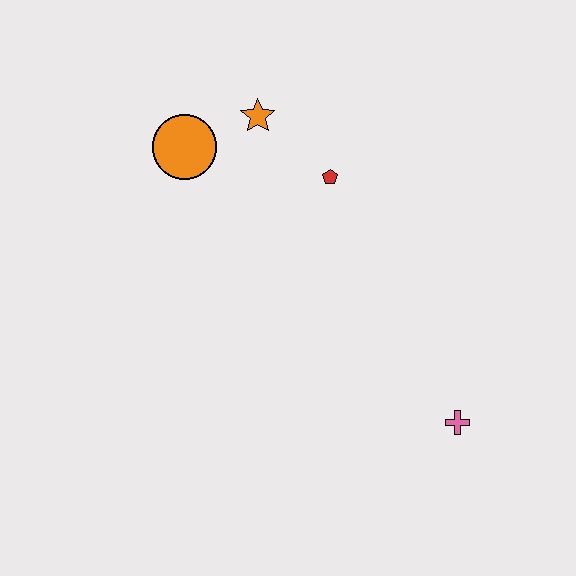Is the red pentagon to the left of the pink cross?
Yes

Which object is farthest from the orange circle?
The pink cross is farthest from the orange circle.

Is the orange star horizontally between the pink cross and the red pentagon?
No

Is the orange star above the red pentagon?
Yes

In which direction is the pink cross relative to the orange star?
The pink cross is below the orange star.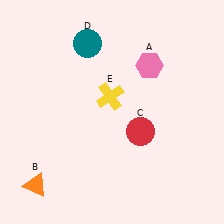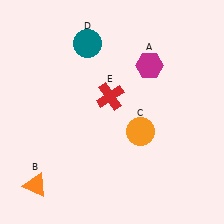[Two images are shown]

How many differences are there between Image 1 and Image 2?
There are 3 differences between the two images.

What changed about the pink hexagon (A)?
In Image 1, A is pink. In Image 2, it changed to magenta.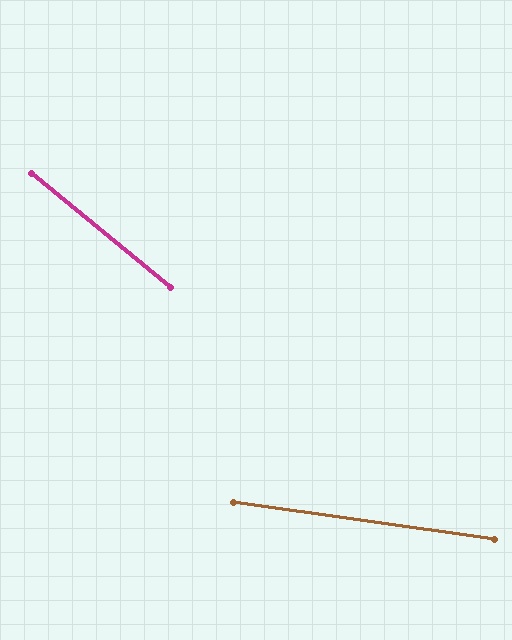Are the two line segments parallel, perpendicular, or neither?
Neither parallel nor perpendicular — they differ by about 31°.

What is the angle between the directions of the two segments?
Approximately 31 degrees.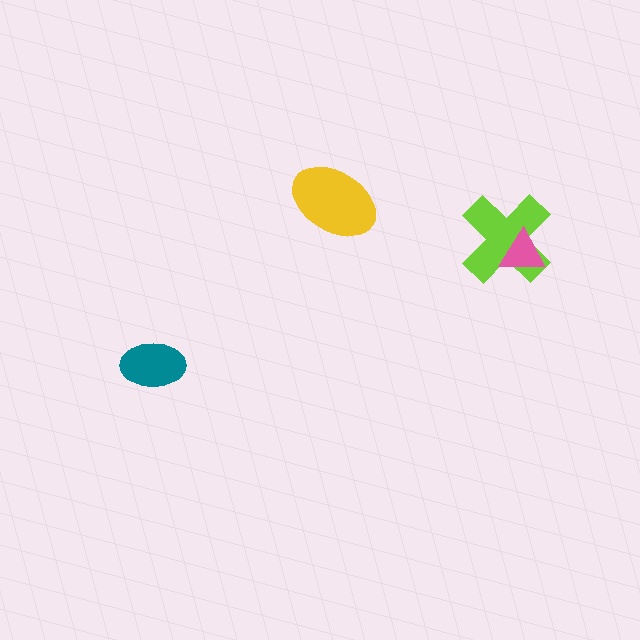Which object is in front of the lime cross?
The pink triangle is in front of the lime cross.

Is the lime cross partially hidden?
Yes, it is partially covered by another shape.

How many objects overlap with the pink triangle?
1 object overlaps with the pink triangle.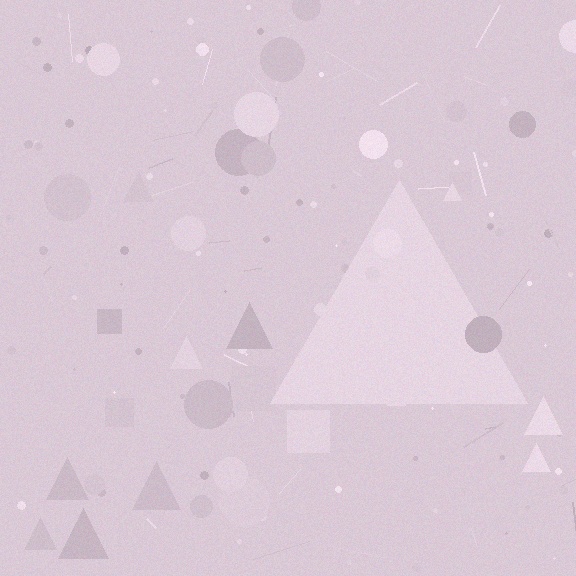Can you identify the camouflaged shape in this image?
The camouflaged shape is a triangle.